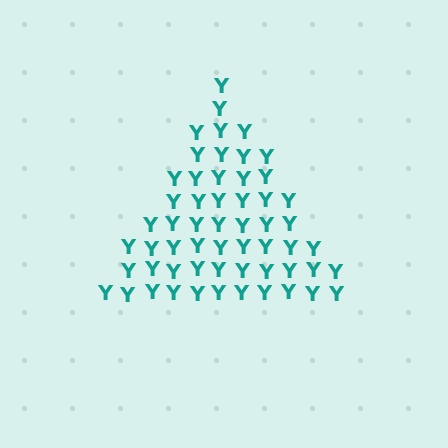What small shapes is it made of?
It is made of small letter Y's.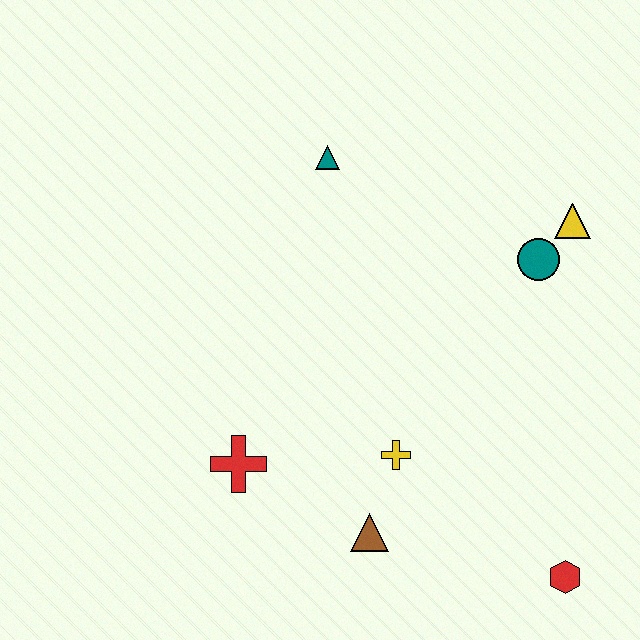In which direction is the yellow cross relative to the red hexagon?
The yellow cross is to the left of the red hexagon.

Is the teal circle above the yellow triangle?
No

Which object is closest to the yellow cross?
The brown triangle is closest to the yellow cross.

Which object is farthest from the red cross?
The yellow triangle is farthest from the red cross.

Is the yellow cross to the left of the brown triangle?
No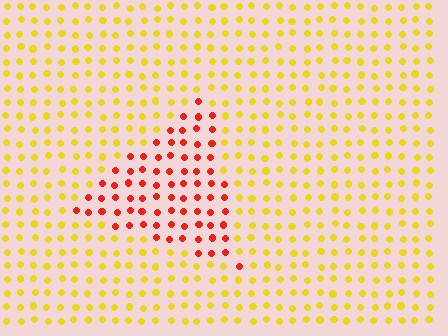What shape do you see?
I see a triangle.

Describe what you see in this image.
The image is filled with small yellow elements in a uniform arrangement. A triangle-shaped region is visible where the elements are tinted to a slightly different hue, forming a subtle color boundary.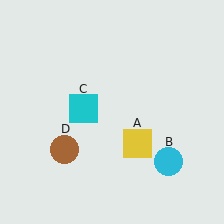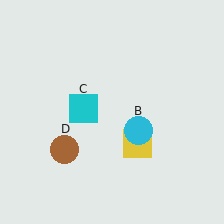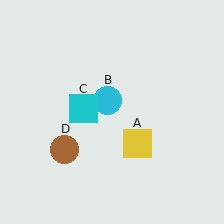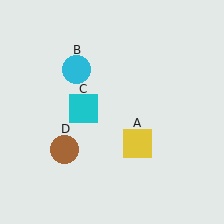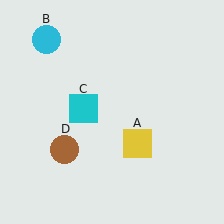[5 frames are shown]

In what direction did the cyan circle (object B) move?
The cyan circle (object B) moved up and to the left.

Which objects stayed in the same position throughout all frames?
Yellow square (object A) and cyan square (object C) and brown circle (object D) remained stationary.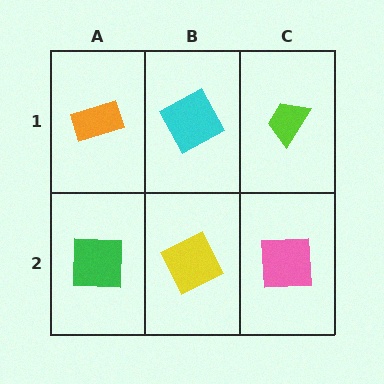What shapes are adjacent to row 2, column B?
A cyan square (row 1, column B), a green square (row 2, column A), a pink square (row 2, column C).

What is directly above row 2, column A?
An orange rectangle.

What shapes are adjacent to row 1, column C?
A pink square (row 2, column C), a cyan square (row 1, column B).